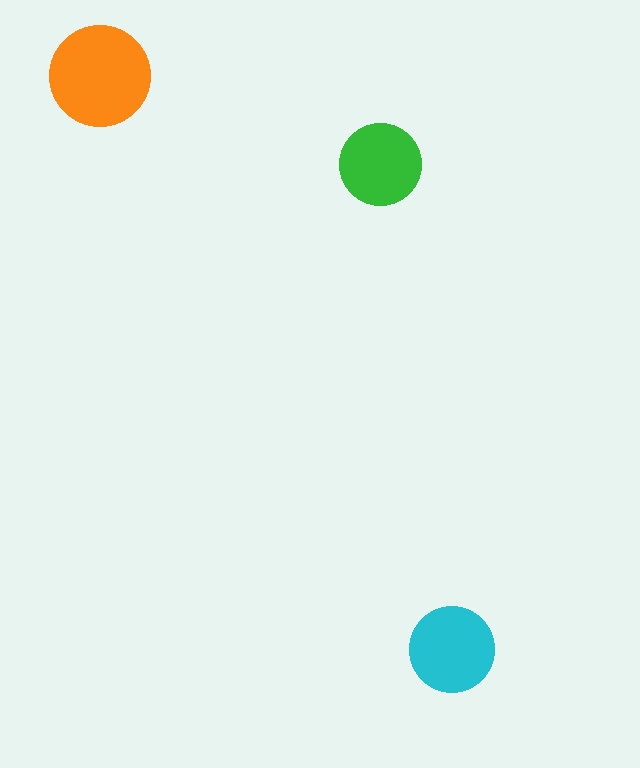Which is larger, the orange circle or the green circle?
The orange one.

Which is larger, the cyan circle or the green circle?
The cyan one.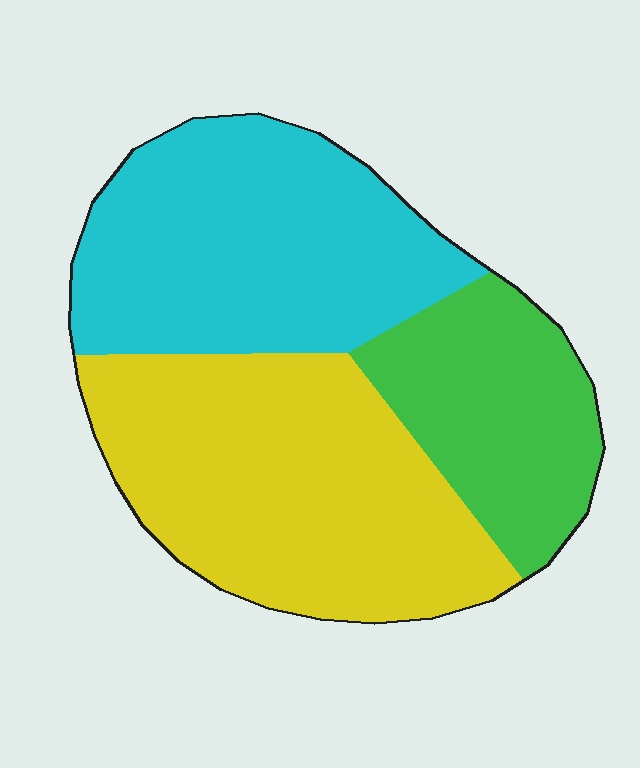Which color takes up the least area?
Green, at roughly 20%.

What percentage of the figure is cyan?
Cyan takes up about three eighths (3/8) of the figure.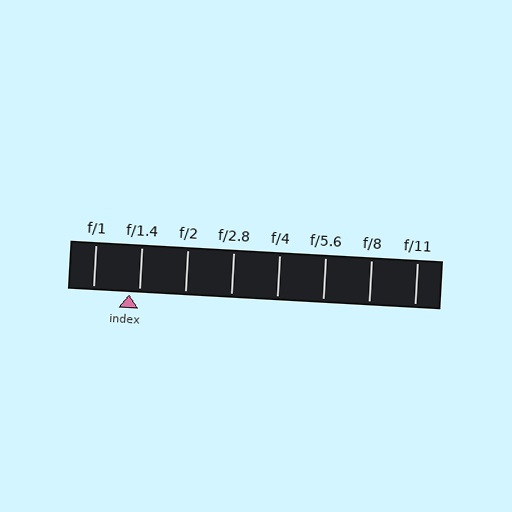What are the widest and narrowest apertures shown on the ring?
The widest aperture shown is f/1 and the narrowest is f/11.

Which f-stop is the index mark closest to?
The index mark is closest to f/1.4.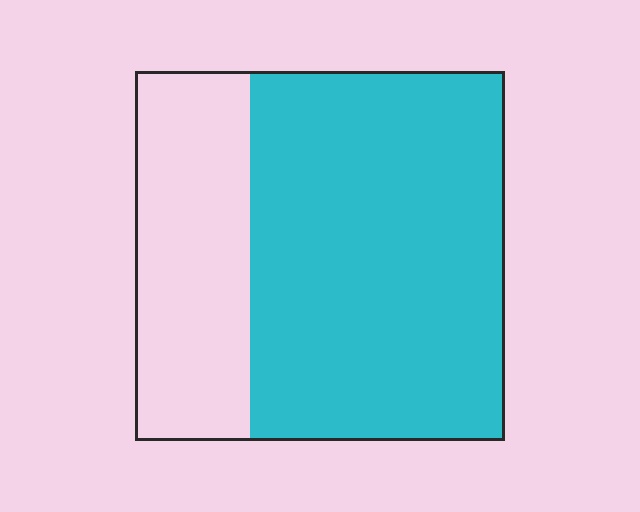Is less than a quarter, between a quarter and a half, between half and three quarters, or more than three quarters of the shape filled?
Between half and three quarters.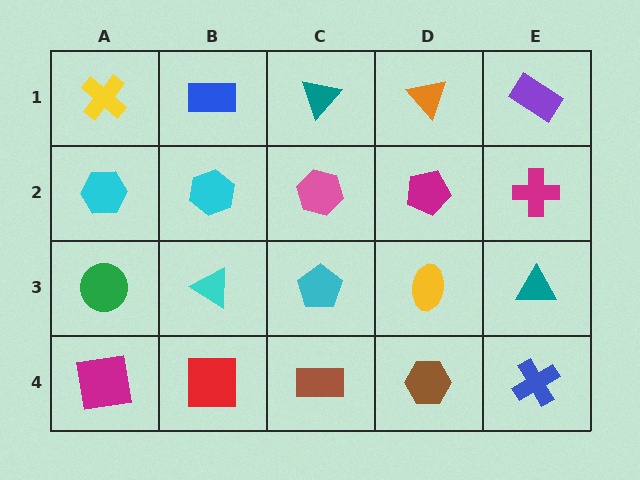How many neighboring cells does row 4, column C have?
3.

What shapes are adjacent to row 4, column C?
A cyan pentagon (row 3, column C), a red square (row 4, column B), a brown hexagon (row 4, column D).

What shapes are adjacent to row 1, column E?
A magenta cross (row 2, column E), an orange triangle (row 1, column D).